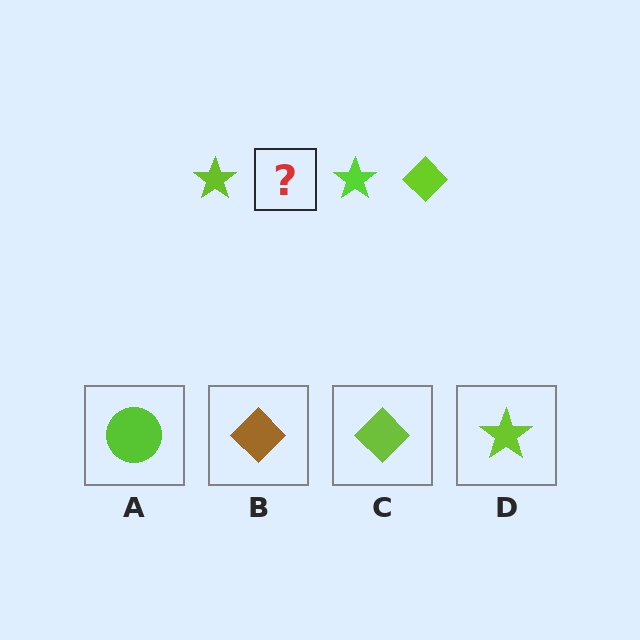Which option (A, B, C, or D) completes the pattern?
C.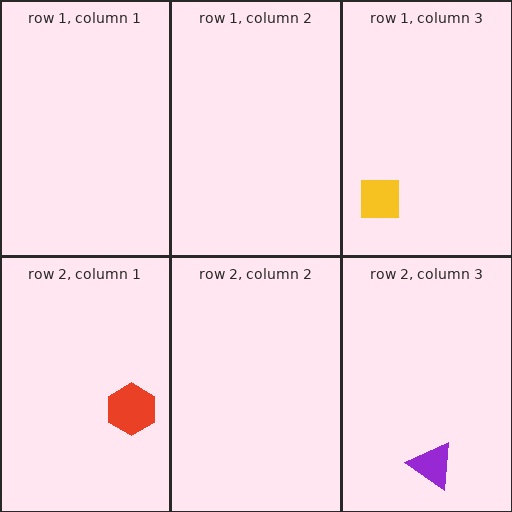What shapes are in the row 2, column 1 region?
The red hexagon.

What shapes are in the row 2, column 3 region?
The purple triangle.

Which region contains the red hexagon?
The row 2, column 1 region.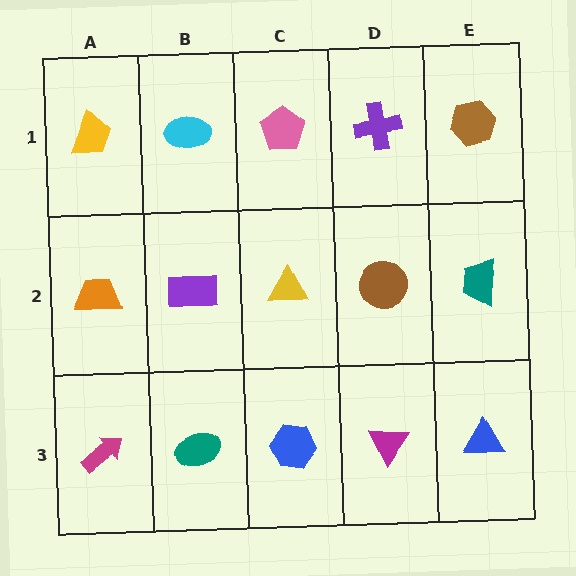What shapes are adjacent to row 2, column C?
A pink pentagon (row 1, column C), a blue hexagon (row 3, column C), a purple rectangle (row 2, column B), a brown circle (row 2, column D).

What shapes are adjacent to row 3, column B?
A purple rectangle (row 2, column B), a magenta arrow (row 3, column A), a blue hexagon (row 3, column C).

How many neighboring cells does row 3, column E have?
2.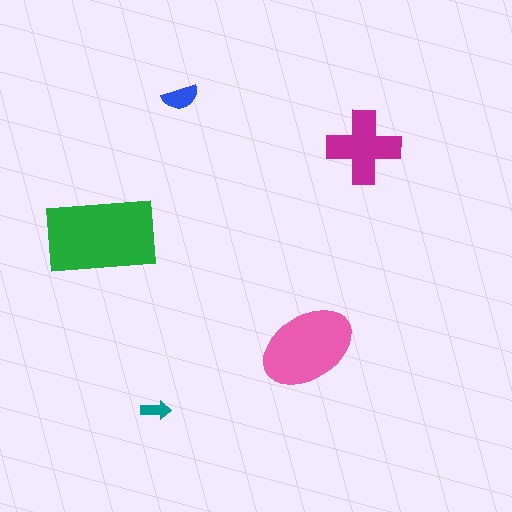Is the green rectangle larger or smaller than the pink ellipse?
Larger.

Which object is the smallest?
The teal arrow.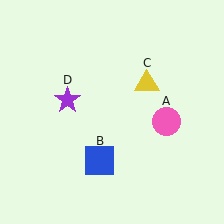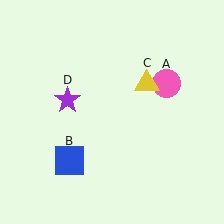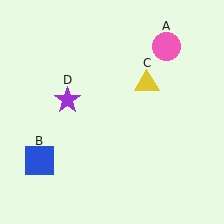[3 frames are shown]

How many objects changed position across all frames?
2 objects changed position: pink circle (object A), blue square (object B).